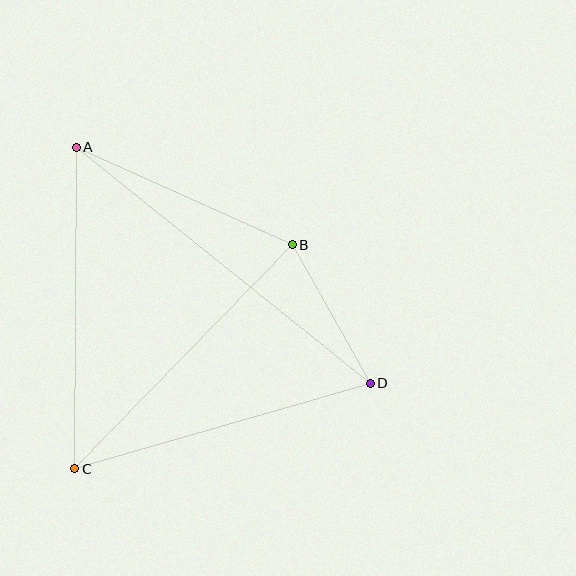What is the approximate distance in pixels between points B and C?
The distance between B and C is approximately 312 pixels.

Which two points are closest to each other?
Points B and D are closest to each other.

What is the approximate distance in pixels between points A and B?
The distance between A and B is approximately 237 pixels.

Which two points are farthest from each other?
Points A and D are farthest from each other.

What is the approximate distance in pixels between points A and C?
The distance between A and C is approximately 321 pixels.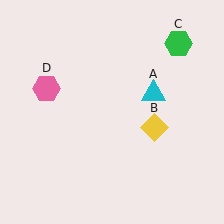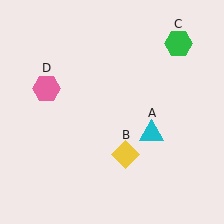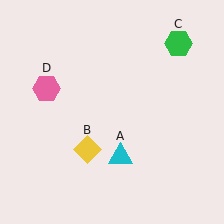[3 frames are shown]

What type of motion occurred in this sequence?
The cyan triangle (object A), yellow diamond (object B) rotated clockwise around the center of the scene.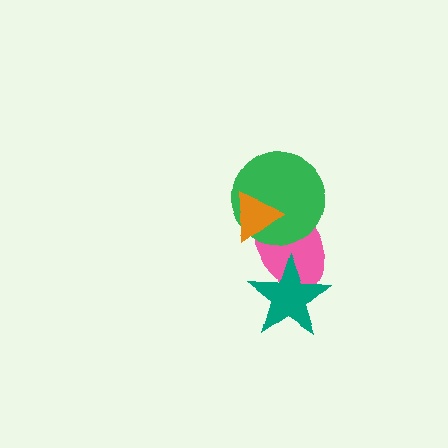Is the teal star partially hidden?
No, no other shape covers it.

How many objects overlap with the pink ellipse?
3 objects overlap with the pink ellipse.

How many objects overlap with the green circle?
2 objects overlap with the green circle.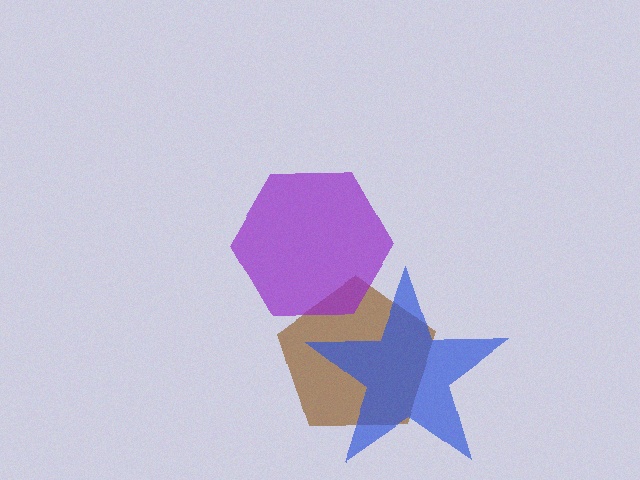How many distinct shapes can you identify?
There are 3 distinct shapes: a brown pentagon, a purple hexagon, a blue star.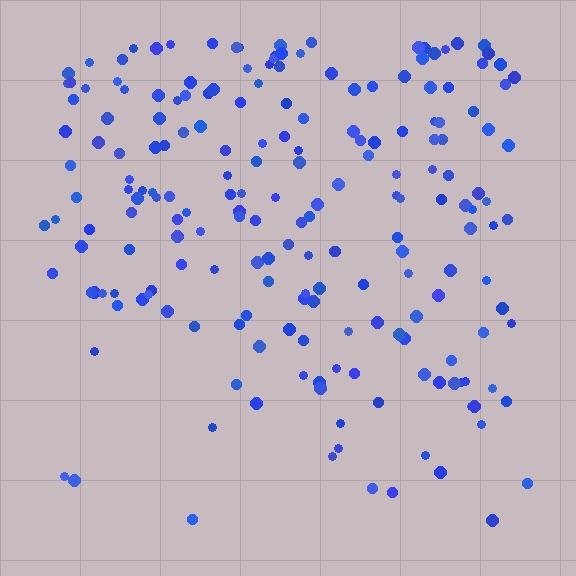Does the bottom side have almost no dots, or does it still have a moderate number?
Still a moderate number, just noticeably fewer than the top.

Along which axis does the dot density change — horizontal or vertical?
Vertical.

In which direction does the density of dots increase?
From bottom to top, with the top side densest.